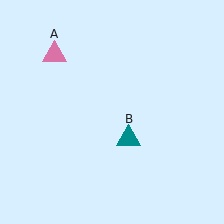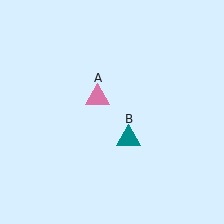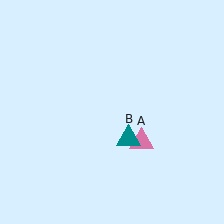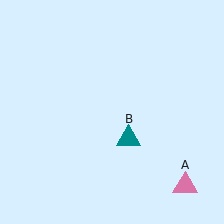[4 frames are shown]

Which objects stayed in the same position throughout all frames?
Teal triangle (object B) remained stationary.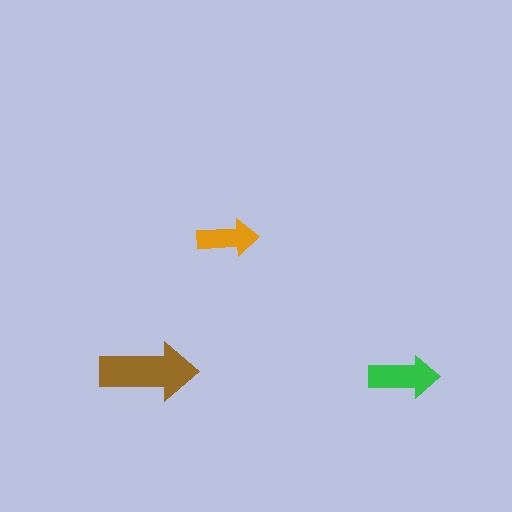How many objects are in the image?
There are 3 objects in the image.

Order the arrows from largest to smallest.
the brown one, the green one, the orange one.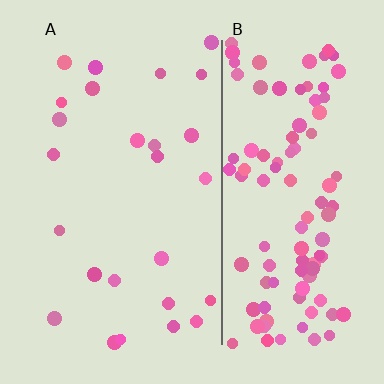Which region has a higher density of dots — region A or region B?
B (the right).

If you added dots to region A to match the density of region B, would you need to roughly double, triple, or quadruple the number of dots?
Approximately quadruple.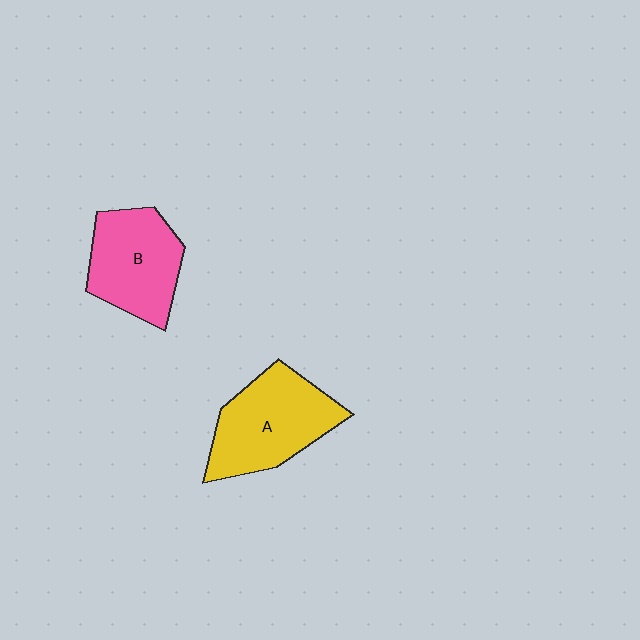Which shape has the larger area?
Shape A (yellow).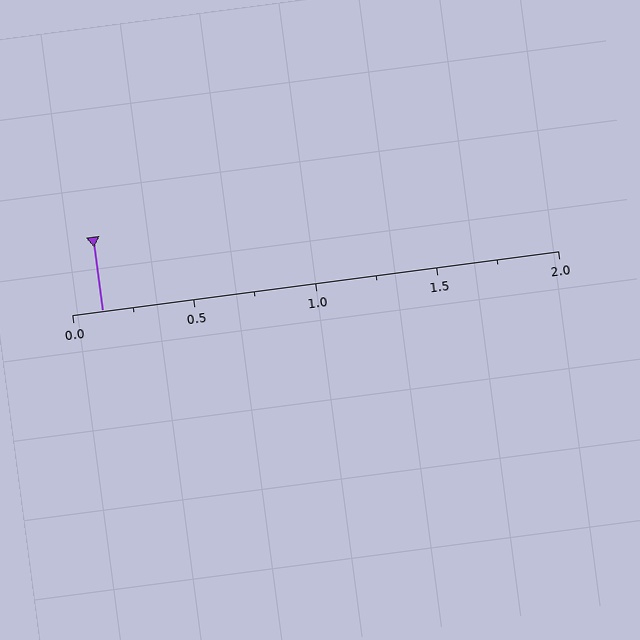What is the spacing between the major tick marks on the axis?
The major ticks are spaced 0.5 apart.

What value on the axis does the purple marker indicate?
The marker indicates approximately 0.12.